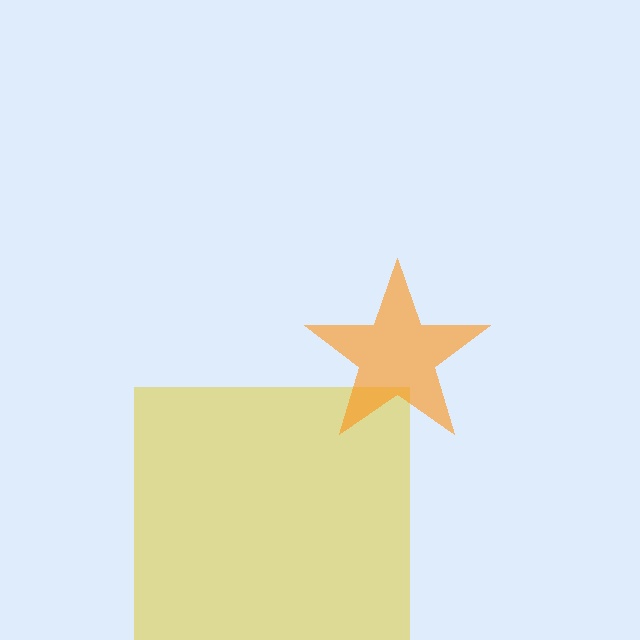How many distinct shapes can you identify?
There are 2 distinct shapes: a yellow square, an orange star.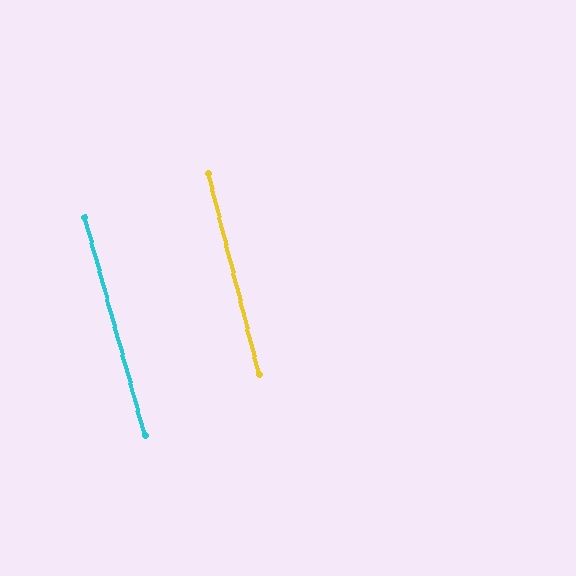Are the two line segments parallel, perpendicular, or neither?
Parallel — their directions differ by only 1.0°.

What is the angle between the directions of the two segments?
Approximately 1 degree.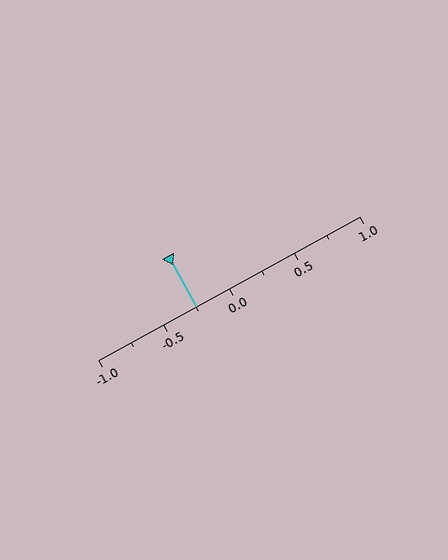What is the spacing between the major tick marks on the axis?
The major ticks are spaced 0.5 apart.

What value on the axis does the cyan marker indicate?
The marker indicates approximately -0.25.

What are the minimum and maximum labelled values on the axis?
The axis runs from -1.0 to 1.0.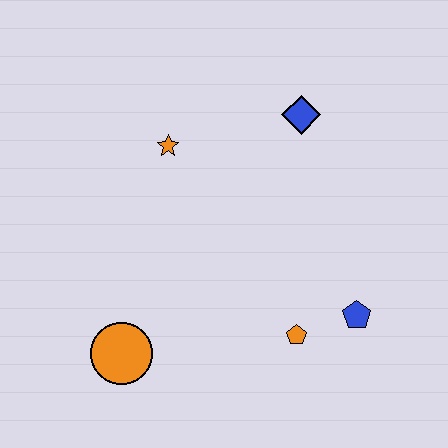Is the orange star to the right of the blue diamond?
No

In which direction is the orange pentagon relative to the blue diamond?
The orange pentagon is below the blue diamond.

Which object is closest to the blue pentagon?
The orange pentagon is closest to the blue pentagon.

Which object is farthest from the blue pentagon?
The orange star is farthest from the blue pentagon.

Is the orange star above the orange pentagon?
Yes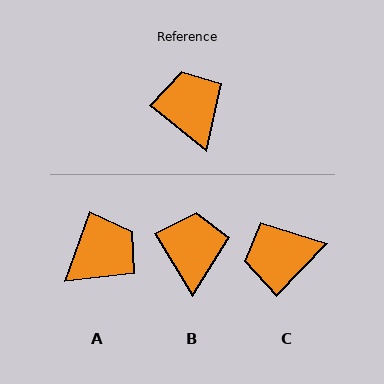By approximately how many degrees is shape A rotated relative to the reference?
Approximately 71 degrees clockwise.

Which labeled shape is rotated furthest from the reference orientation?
C, about 85 degrees away.